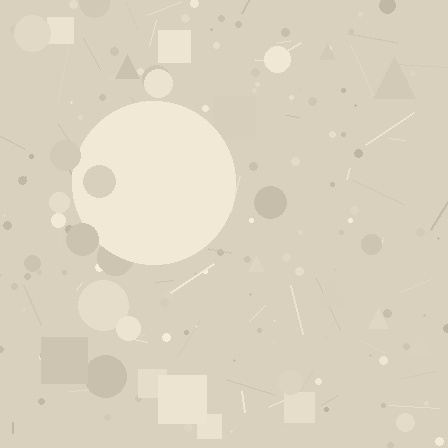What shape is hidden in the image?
A circle is hidden in the image.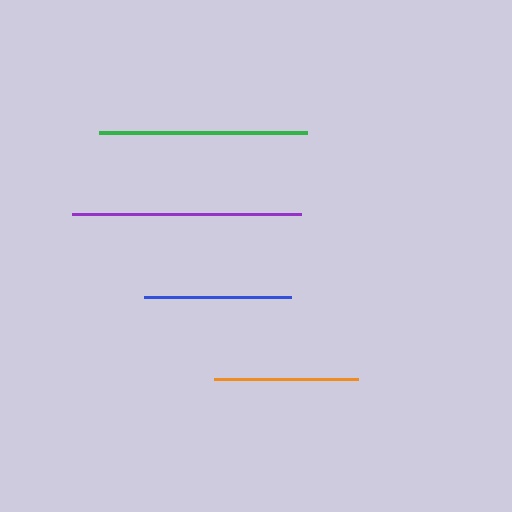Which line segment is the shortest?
The orange line is the shortest at approximately 144 pixels.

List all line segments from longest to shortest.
From longest to shortest: purple, green, blue, orange.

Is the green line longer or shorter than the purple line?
The purple line is longer than the green line.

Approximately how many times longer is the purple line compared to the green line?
The purple line is approximately 1.1 times the length of the green line.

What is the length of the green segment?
The green segment is approximately 208 pixels long.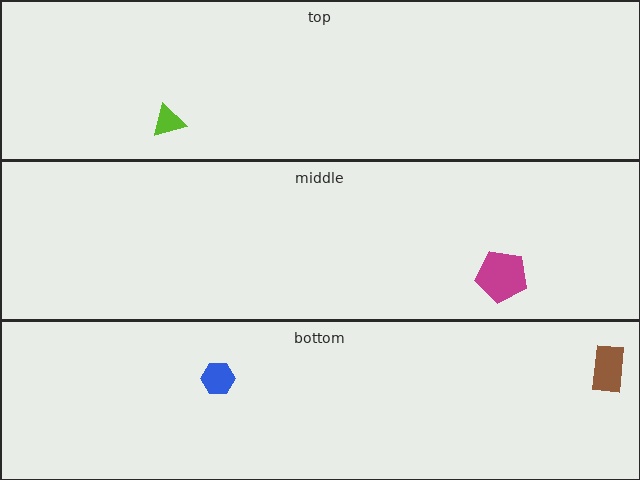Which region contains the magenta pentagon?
The middle region.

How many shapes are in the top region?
1.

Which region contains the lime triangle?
The top region.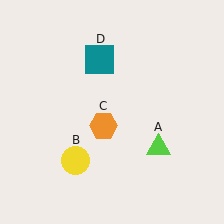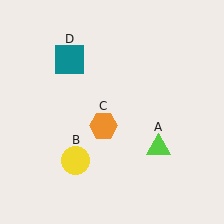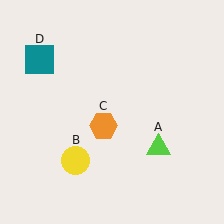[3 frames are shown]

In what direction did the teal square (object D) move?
The teal square (object D) moved left.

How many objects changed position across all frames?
1 object changed position: teal square (object D).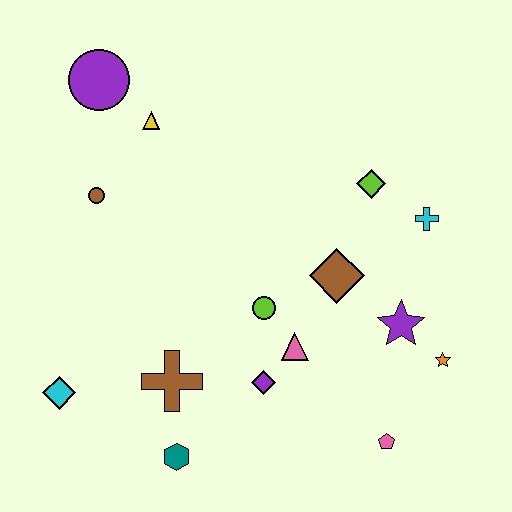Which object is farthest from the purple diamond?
The purple circle is farthest from the purple diamond.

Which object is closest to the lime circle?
The pink triangle is closest to the lime circle.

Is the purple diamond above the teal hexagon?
Yes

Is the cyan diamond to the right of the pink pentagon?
No